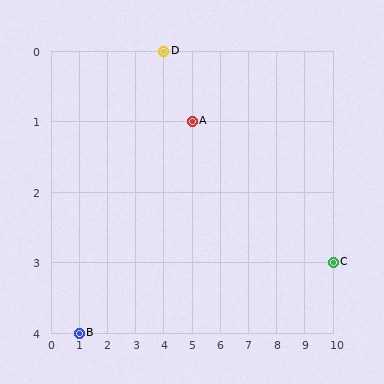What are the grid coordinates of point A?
Point A is at grid coordinates (5, 1).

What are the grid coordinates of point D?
Point D is at grid coordinates (4, 0).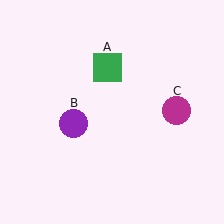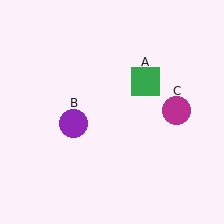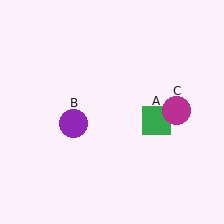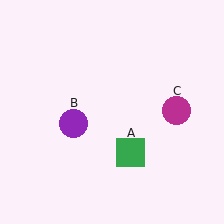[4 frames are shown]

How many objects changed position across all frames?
1 object changed position: green square (object A).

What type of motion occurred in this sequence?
The green square (object A) rotated clockwise around the center of the scene.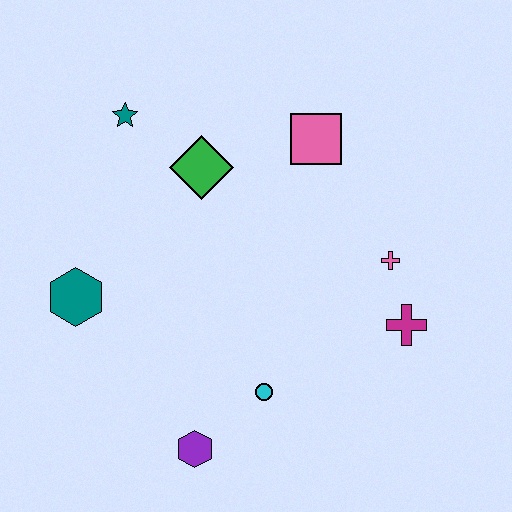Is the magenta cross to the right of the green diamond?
Yes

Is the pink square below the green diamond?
No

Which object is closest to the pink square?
The green diamond is closest to the pink square.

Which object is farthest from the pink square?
The purple hexagon is farthest from the pink square.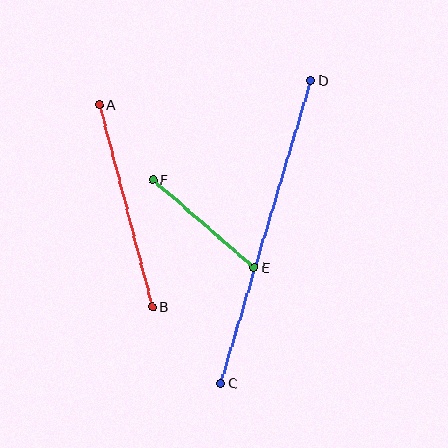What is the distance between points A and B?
The distance is approximately 209 pixels.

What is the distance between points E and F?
The distance is approximately 134 pixels.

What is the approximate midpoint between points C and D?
The midpoint is at approximately (266, 232) pixels.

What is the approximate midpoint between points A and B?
The midpoint is at approximately (126, 206) pixels.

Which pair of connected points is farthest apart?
Points C and D are farthest apart.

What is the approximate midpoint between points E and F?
The midpoint is at approximately (204, 224) pixels.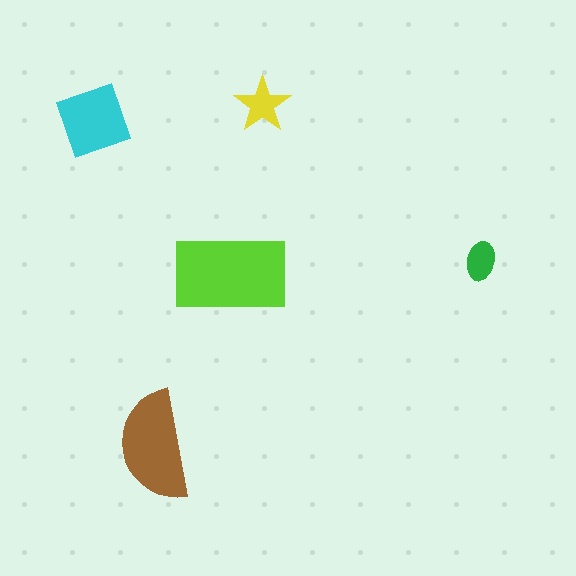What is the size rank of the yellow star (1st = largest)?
4th.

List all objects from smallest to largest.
The green ellipse, the yellow star, the cyan square, the brown semicircle, the lime rectangle.